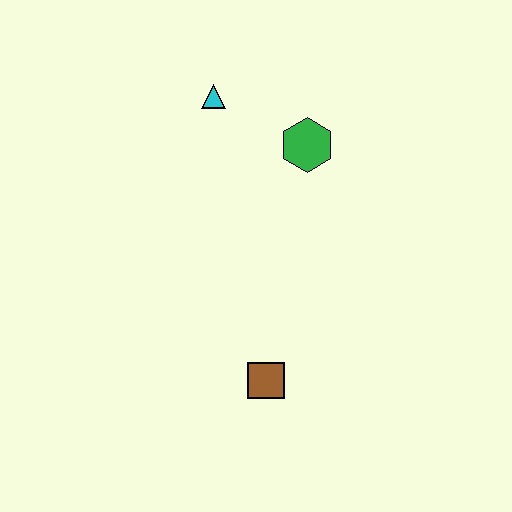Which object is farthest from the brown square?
The cyan triangle is farthest from the brown square.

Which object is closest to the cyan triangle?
The green hexagon is closest to the cyan triangle.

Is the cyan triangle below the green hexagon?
No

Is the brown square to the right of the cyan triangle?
Yes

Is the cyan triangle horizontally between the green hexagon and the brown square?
No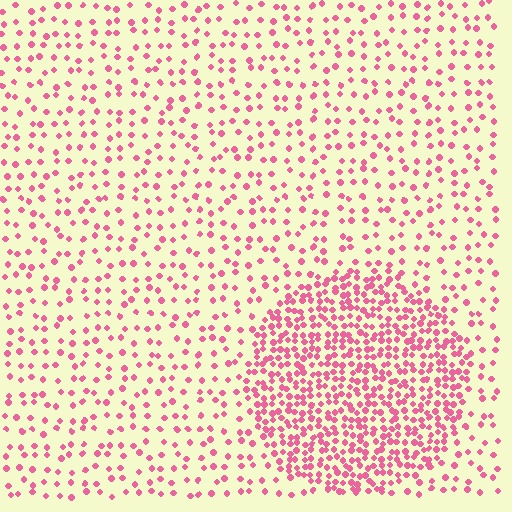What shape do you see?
I see a circle.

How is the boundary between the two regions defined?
The boundary is defined by a change in element density (approximately 2.7x ratio). All elements are the same color, size, and shape.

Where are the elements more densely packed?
The elements are more densely packed inside the circle boundary.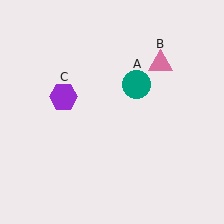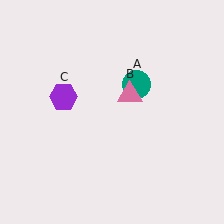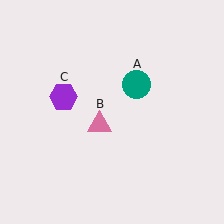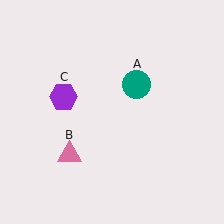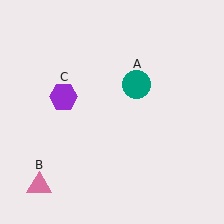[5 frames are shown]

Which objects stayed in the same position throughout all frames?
Teal circle (object A) and purple hexagon (object C) remained stationary.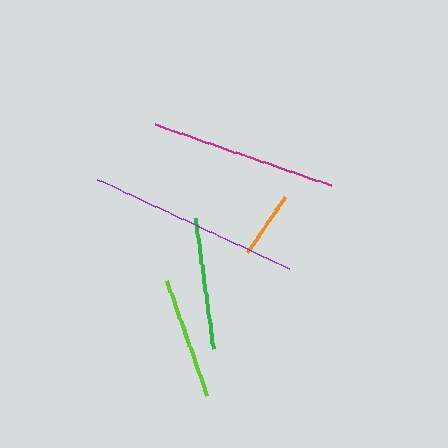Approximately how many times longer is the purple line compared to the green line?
The purple line is approximately 1.6 times the length of the green line.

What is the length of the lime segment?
The lime segment is approximately 122 pixels long.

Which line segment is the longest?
The purple line is the longest at approximately 212 pixels.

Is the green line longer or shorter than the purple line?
The purple line is longer than the green line.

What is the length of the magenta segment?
The magenta segment is approximately 185 pixels long.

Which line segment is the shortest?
The orange line is the shortest at approximately 68 pixels.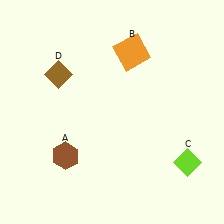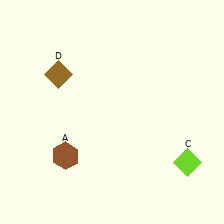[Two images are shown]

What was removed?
The orange square (B) was removed in Image 2.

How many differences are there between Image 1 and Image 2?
There is 1 difference between the two images.